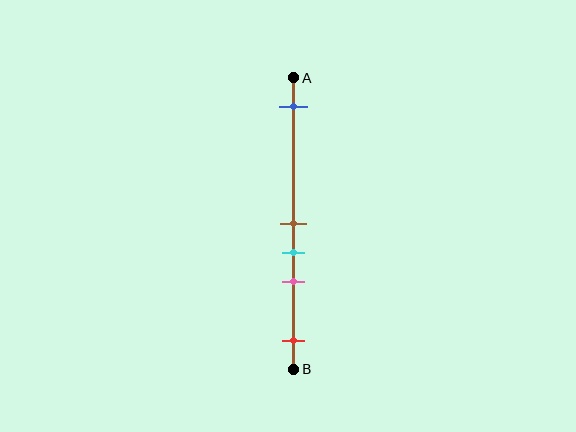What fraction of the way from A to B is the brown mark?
The brown mark is approximately 50% (0.5) of the way from A to B.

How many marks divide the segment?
There are 5 marks dividing the segment.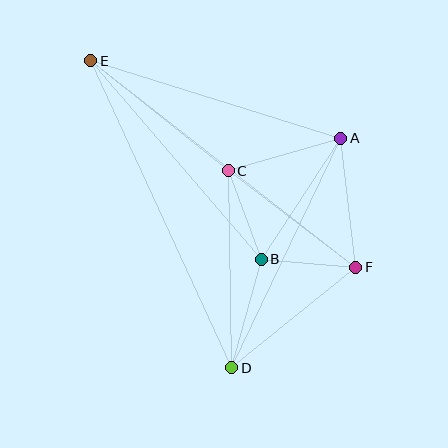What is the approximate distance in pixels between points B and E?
The distance between B and E is approximately 262 pixels.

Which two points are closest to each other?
Points B and C are closest to each other.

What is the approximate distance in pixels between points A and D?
The distance between A and D is approximately 254 pixels.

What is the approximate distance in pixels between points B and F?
The distance between B and F is approximately 95 pixels.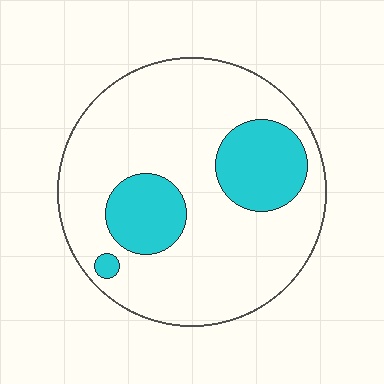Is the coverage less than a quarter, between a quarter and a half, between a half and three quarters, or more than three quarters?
Less than a quarter.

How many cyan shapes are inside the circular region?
3.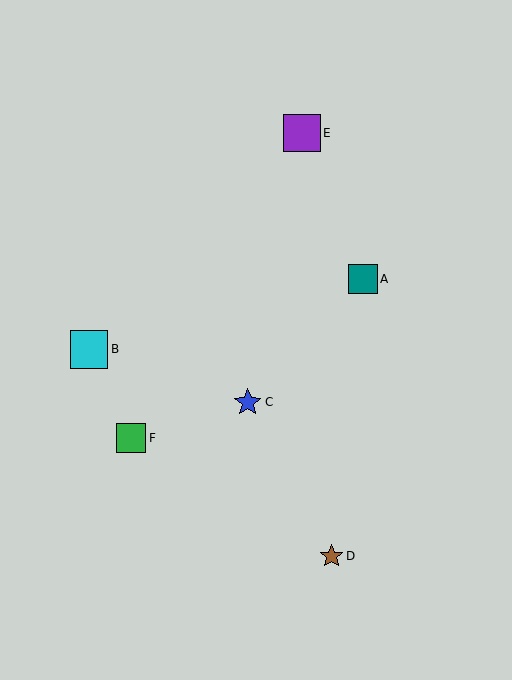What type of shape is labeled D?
Shape D is a brown star.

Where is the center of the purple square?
The center of the purple square is at (302, 133).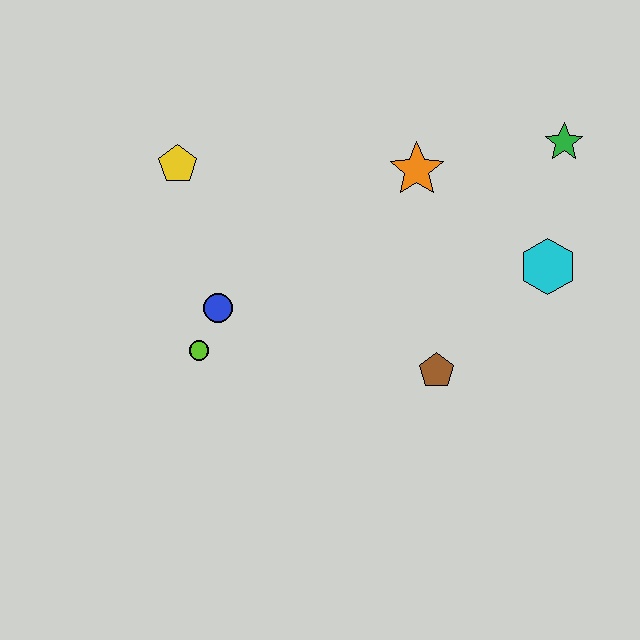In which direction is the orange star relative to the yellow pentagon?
The orange star is to the right of the yellow pentagon.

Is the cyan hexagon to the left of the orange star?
No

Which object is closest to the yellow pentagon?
The blue circle is closest to the yellow pentagon.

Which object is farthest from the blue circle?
The green star is farthest from the blue circle.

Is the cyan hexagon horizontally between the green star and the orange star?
Yes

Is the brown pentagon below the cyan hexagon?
Yes